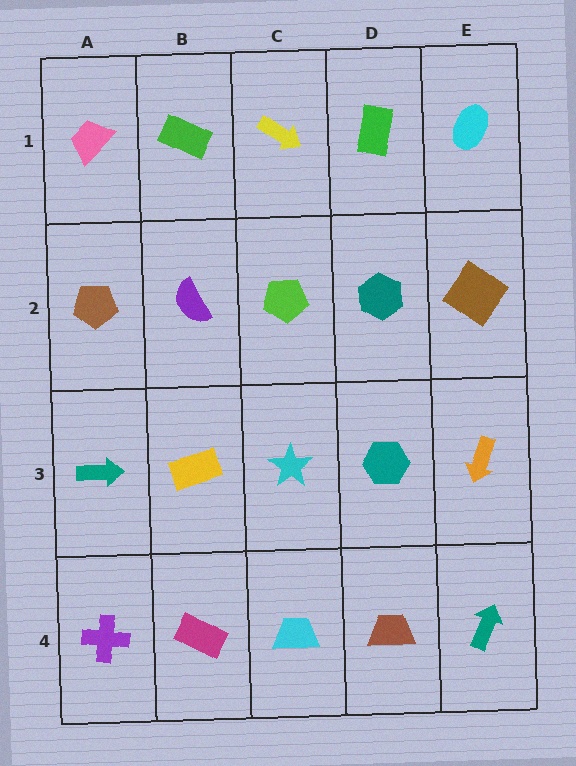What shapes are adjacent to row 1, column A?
A brown pentagon (row 2, column A), a green rectangle (row 1, column B).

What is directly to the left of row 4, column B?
A purple cross.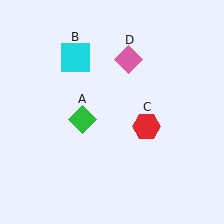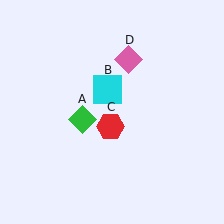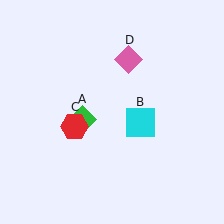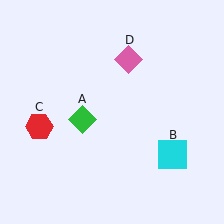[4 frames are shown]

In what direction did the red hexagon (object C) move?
The red hexagon (object C) moved left.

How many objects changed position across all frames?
2 objects changed position: cyan square (object B), red hexagon (object C).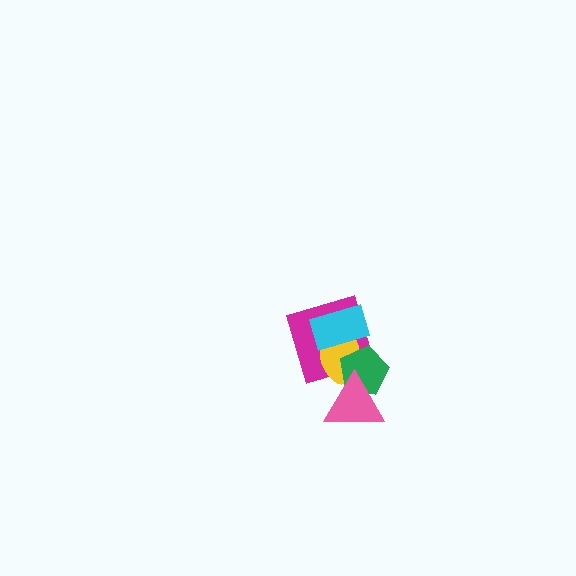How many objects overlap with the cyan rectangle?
2 objects overlap with the cyan rectangle.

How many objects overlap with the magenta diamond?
4 objects overlap with the magenta diamond.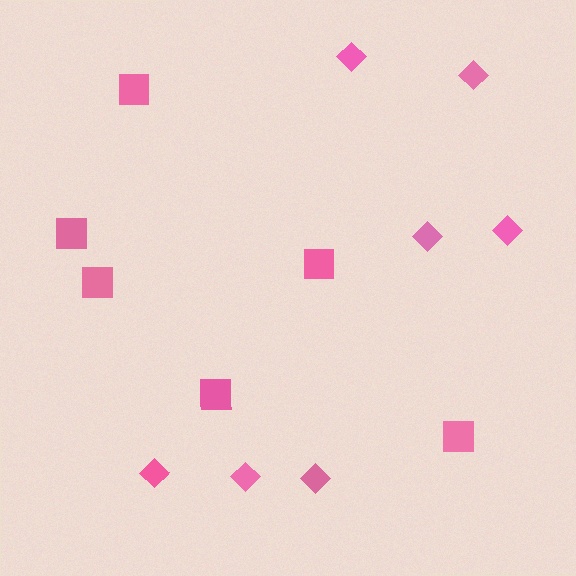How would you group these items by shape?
There are 2 groups: one group of squares (6) and one group of diamonds (7).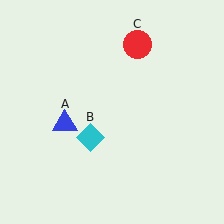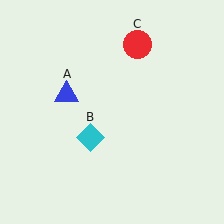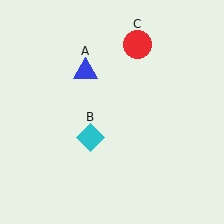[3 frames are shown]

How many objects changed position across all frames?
1 object changed position: blue triangle (object A).